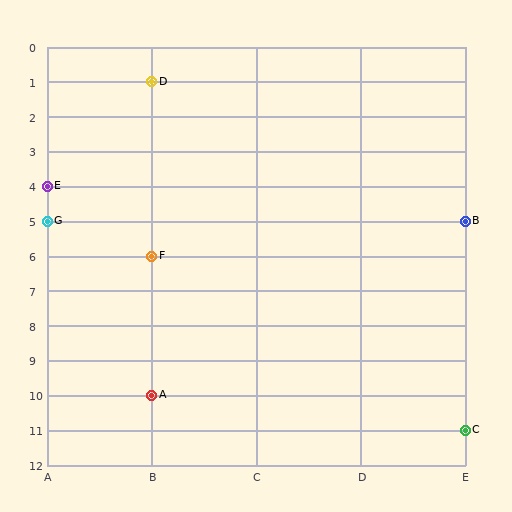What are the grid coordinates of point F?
Point F is at grid coordinates (B, 6).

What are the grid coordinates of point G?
Point G is at grid coordinates (A, 5).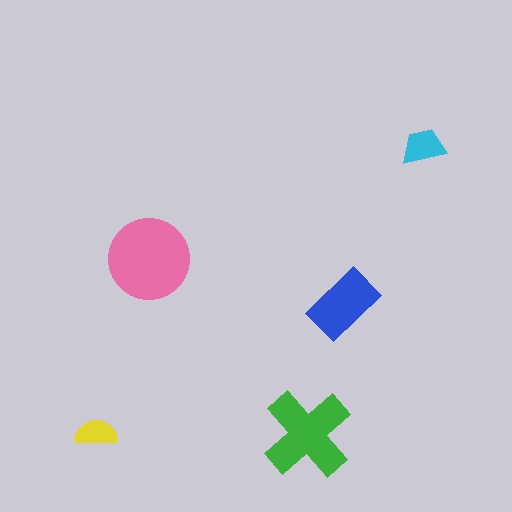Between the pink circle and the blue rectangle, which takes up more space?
The pink circle.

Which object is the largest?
The pink circle.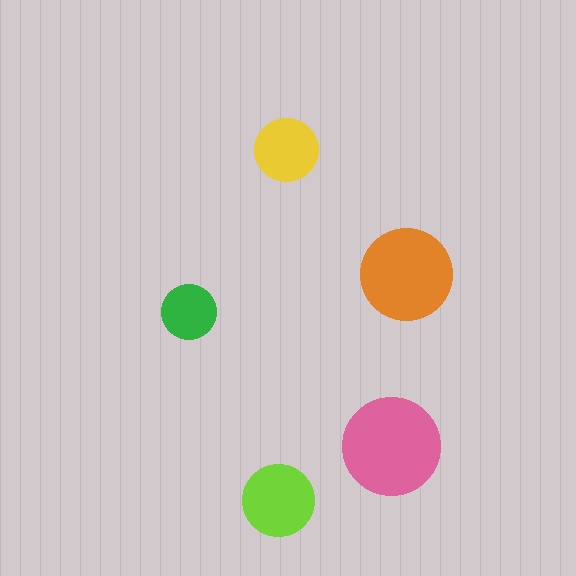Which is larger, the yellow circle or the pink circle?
The pink one.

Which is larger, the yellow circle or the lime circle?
The lime one.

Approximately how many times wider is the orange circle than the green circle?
About 1.5 times wider.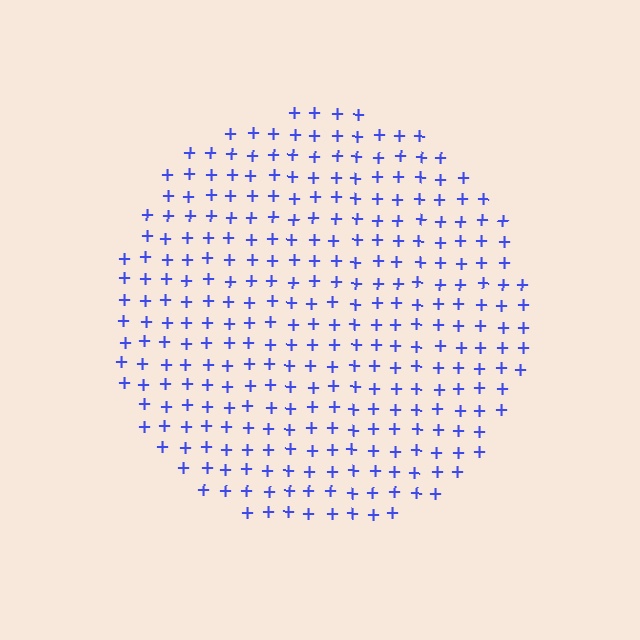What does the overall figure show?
The overall figure shows a circle.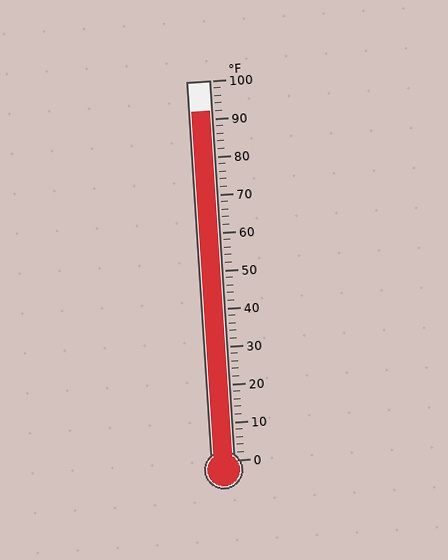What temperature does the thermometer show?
The thermometer shows approximately 92°F.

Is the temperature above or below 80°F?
The temperature is above 80°F.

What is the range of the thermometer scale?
The thermometer scale ranges from 0°F to 100°F.